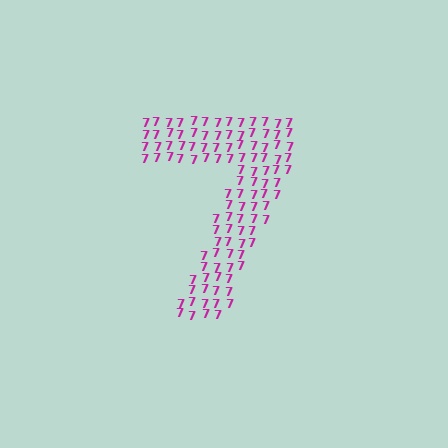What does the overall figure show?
The overall figure shows the digit 7.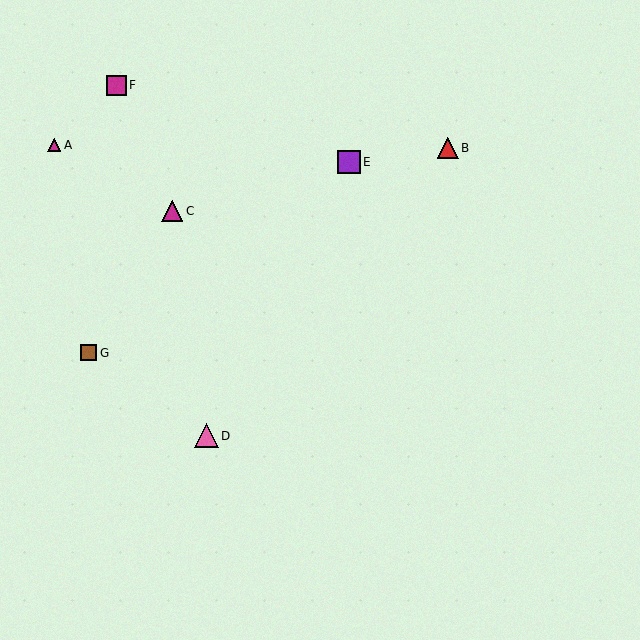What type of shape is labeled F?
Shape F is a magenta square.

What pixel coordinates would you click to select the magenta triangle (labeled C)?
Click at (172, 211) to select the magenta triangle C.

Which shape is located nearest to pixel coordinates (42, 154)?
The magenta triangle (labeled A) at (54, 145) is nearest to that location.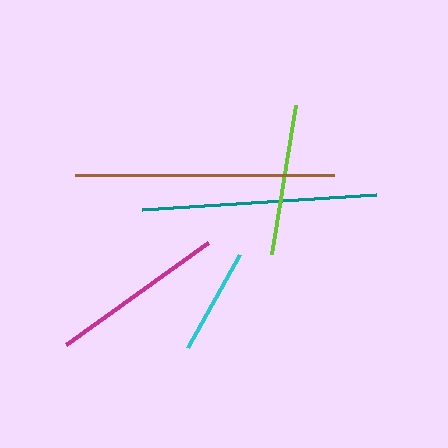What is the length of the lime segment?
The lime segment is approximately 150 pixels long.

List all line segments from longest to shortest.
From longest to shortest: brown, teal, magenta, lime, cyan.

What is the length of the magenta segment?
The magenta segment is approximately 175 pixels long.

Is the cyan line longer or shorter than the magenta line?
The magenta line is longer than the cyan line.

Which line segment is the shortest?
The cyan line is the shortest at approximately 107 pixels.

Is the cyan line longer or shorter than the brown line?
The brown line is longer than the cyan line.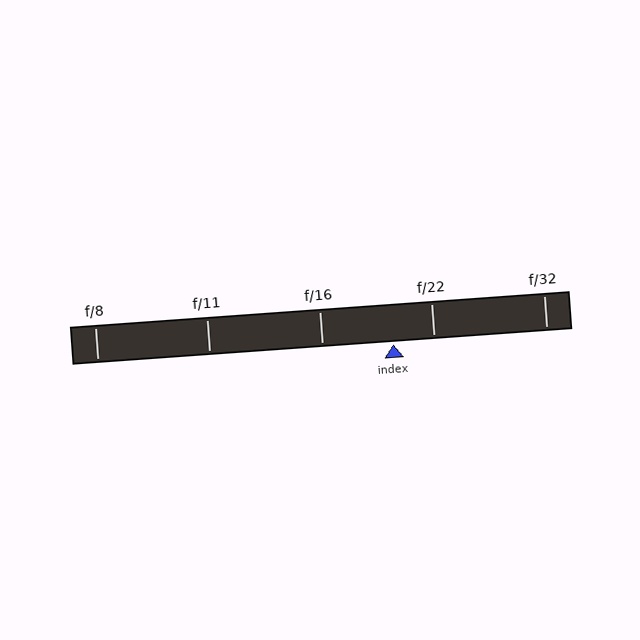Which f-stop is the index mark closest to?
The index mark is closest to f/22.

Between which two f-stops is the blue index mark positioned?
The index mark is between f/16 and f/22.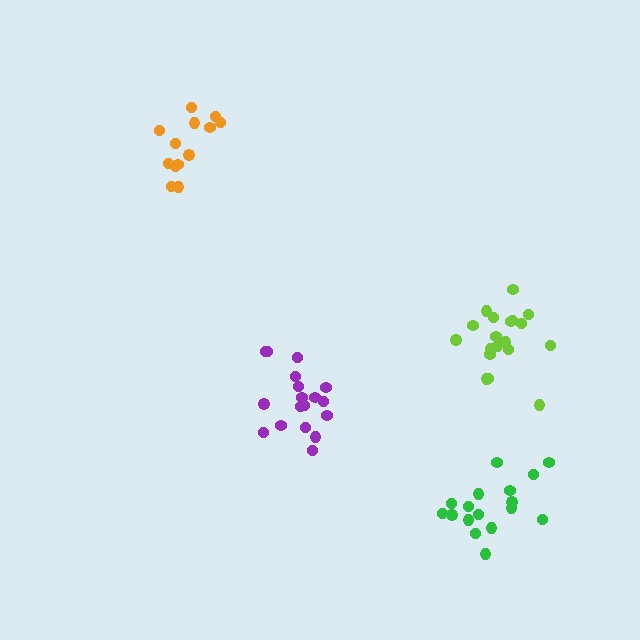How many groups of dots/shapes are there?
There are 4 groups.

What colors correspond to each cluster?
The clusters are colored: lime, purple, orange, green.